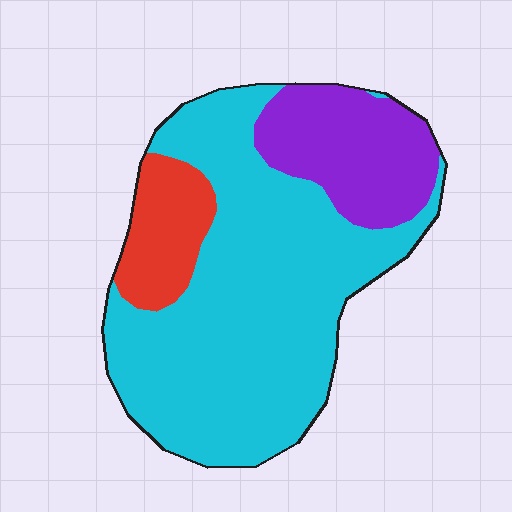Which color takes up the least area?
Red, at roughly 10%.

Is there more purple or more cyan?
Cyan.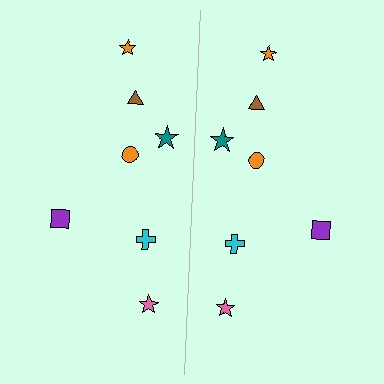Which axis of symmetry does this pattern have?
The pattern has a vertical axis of symmetry running through the center of the image.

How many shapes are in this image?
There are 14 shapes in this image.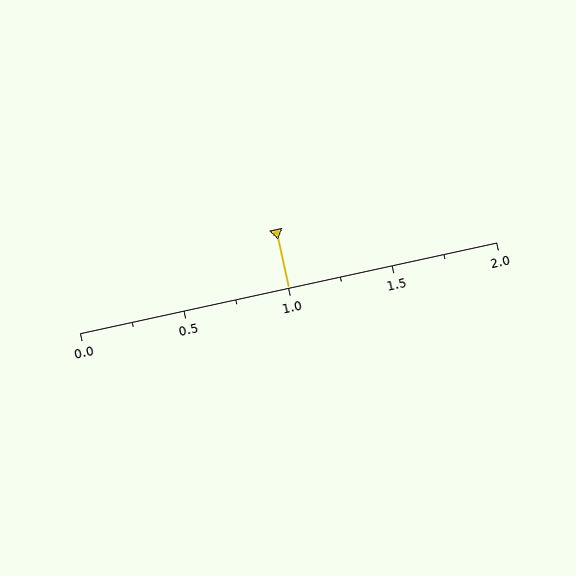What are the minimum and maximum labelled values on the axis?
The axis runs from 0.0 to 2.0.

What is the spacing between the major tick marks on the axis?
The major ticks are spaced 0.5 apart.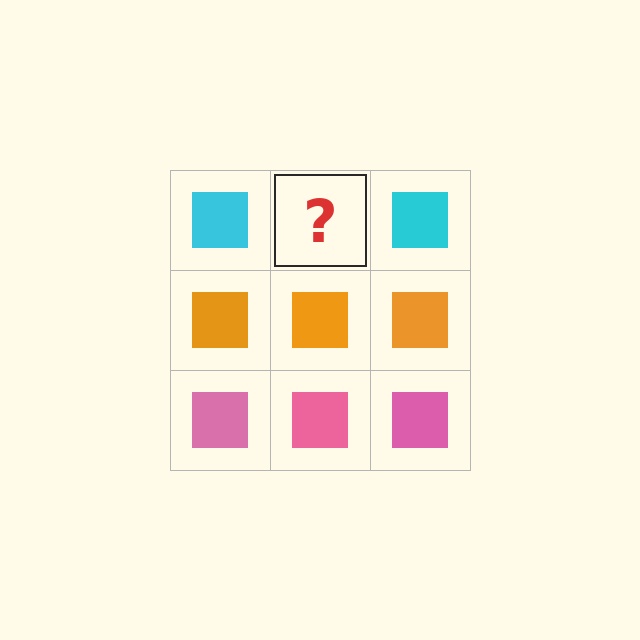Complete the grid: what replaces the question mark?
The question mark should be replaced with a cyan square.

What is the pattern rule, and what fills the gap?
The rule is that each row has a consistent color. The gap should be filled with a cyan square.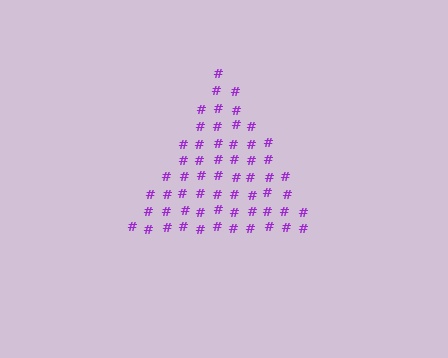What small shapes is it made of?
It is made of small hash symbols.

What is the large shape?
The large shape is a triangle.